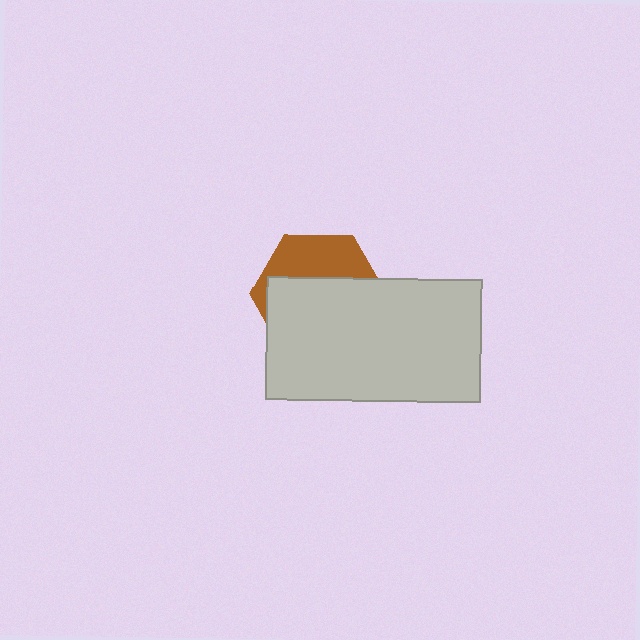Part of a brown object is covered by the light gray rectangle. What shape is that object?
It is a hexagon.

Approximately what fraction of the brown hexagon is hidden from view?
Roughly 65% of the brown hexagon is hidden behind the light gray rectangle.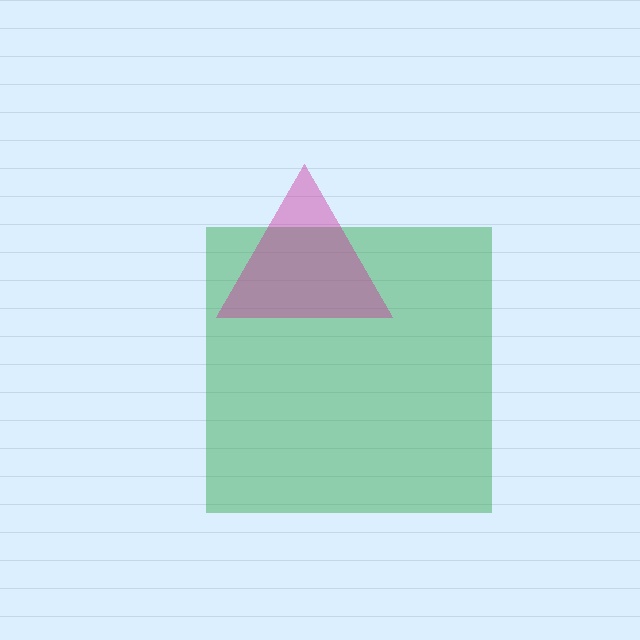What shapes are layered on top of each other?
The layered shapes are: a green square, a magenta triangle.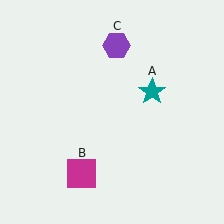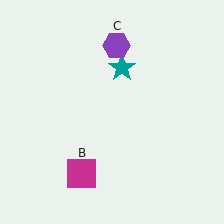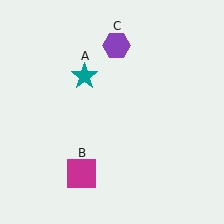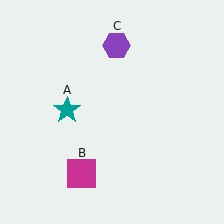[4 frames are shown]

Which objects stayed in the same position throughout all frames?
Magenta square (object B) and purple hexagon (object C) remained stationary.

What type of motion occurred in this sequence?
The teal star (object A) rotated counterclockwise around the center of the scene.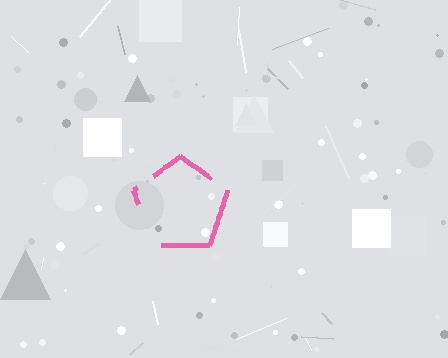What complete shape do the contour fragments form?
The contour fragments form a pentagon.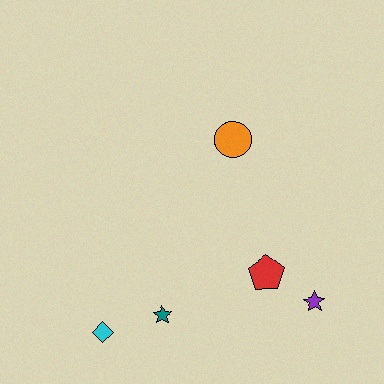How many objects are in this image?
There are 5 objects.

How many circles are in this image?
There is 1 circle.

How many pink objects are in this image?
There are no pink objects.